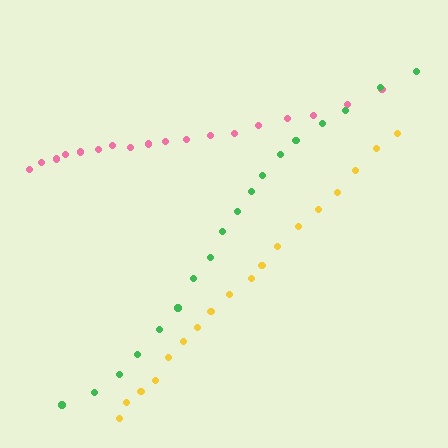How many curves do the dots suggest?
There are 3 distinct paths.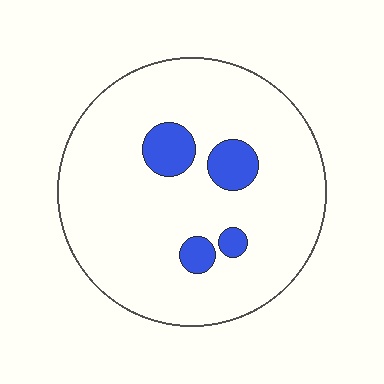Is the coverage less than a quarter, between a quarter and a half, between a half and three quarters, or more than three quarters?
Less than a quarter.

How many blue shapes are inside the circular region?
4.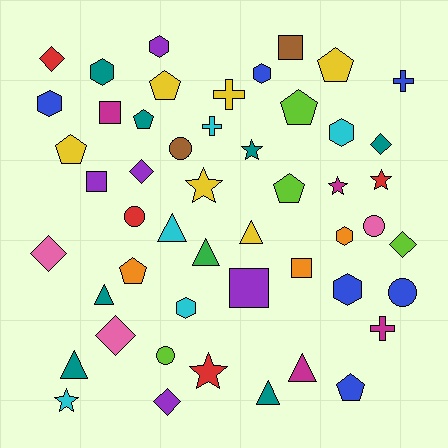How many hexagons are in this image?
There are 8 hexagons.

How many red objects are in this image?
There are 4 red objects.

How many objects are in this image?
There are 50 objects.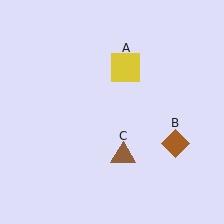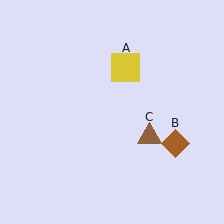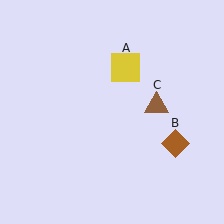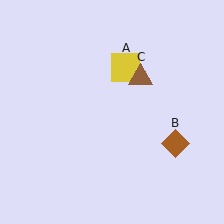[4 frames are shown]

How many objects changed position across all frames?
1 object changed position: brown triangle (object C).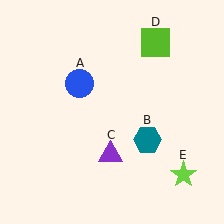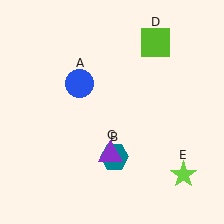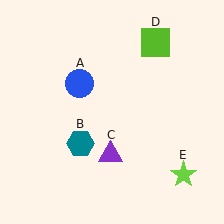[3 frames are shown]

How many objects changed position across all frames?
1 object changed position: teal hexagon (object B).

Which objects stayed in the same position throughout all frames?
Blue circle (object A) and purple triangle (object C) and lime square (object D) and lime star (object E) remained stationary.